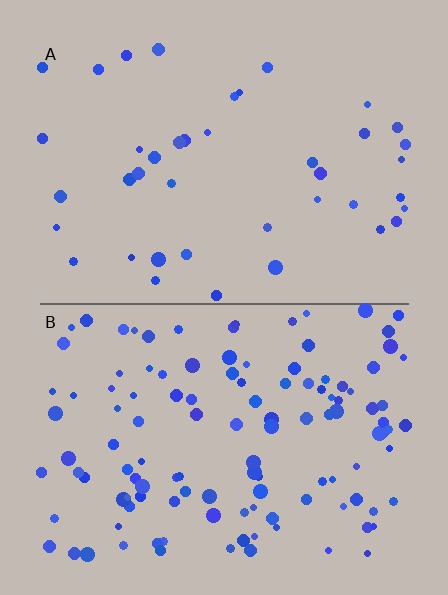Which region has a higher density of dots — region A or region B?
B (the bottom).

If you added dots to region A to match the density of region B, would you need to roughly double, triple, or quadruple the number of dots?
Approximately triple.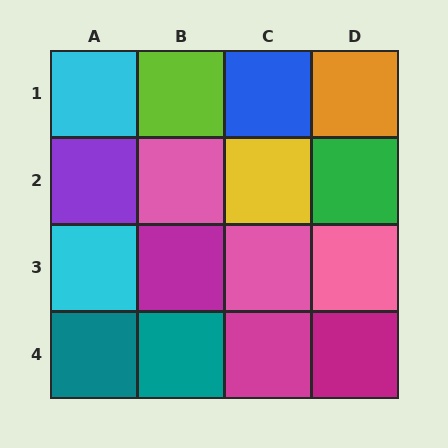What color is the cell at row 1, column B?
Lime.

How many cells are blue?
1 cell is blue.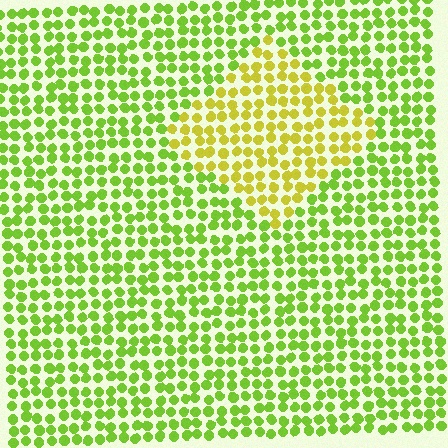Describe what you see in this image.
The image is filled with small lime elements in a uniform arrangement. A diamond-shaped region is visible where the elements are tinted to a slightly different hue, forming a subtle color boundary.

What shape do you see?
I see a diamond.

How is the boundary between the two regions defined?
The boundary is defined purely by a slight shift in hue (about 33 degrees). Spacing, size, and orientation are identical on both sides.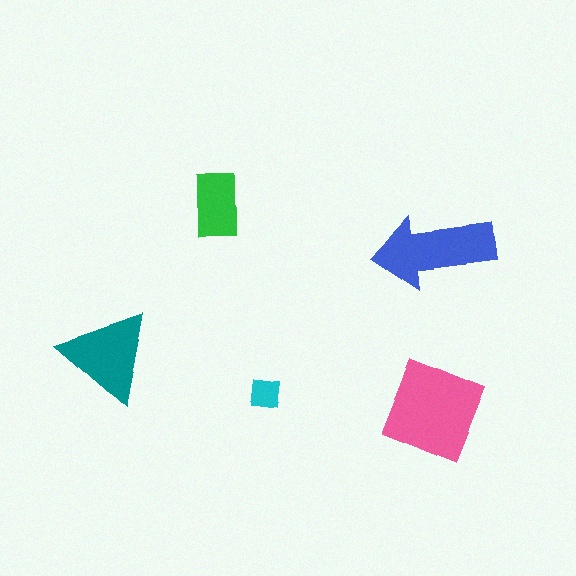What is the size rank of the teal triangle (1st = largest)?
3rd.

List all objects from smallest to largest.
The cyan square, the green rectangle, the teal triangle, the blue arrow, the pink diamond.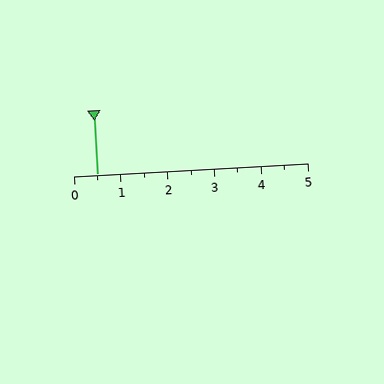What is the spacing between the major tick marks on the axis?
The major ticks are spaced 1 apart.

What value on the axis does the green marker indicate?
The marker indicates approximately 0.5.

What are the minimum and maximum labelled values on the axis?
The axis runs from 0 to 5.